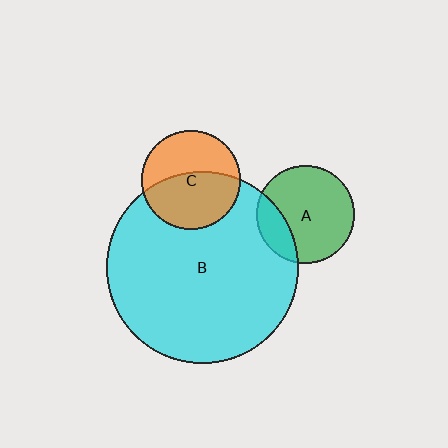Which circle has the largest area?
Circle B (cyan).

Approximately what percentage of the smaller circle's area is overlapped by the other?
Approximately 55%.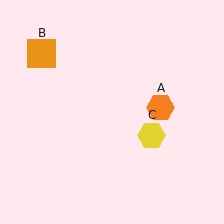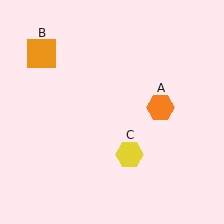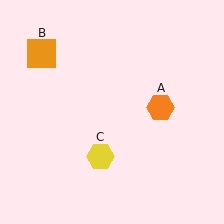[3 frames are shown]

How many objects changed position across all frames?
1 object changed position: yellow hexagon (object C).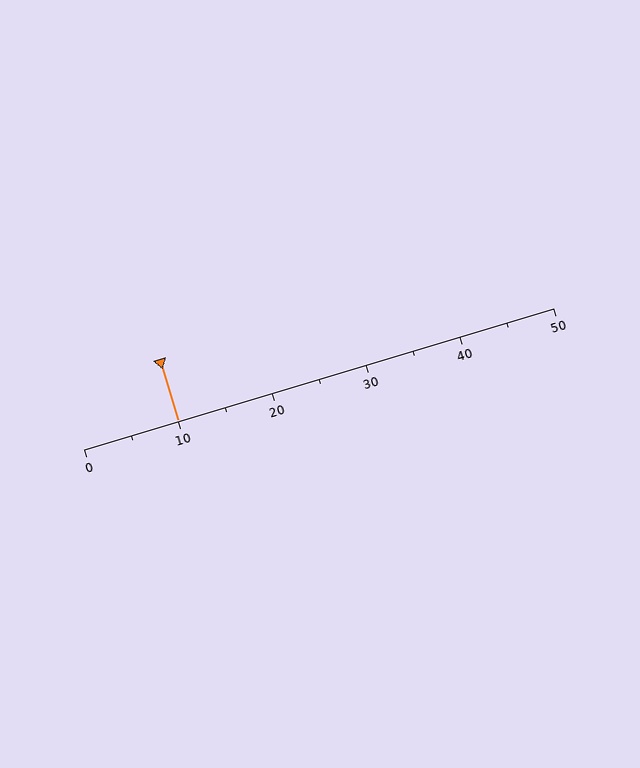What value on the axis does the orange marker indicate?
The marker indicates approximately 10.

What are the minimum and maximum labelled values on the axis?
The axis runs from 0 to 50.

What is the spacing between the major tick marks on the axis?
The major ticks are spaced 10 apart.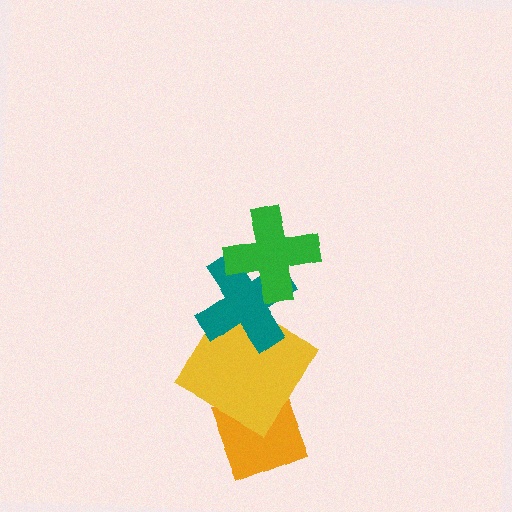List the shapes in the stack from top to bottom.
From top to bottom: the green cross, the teal cross, the yellow square, the orange diamond.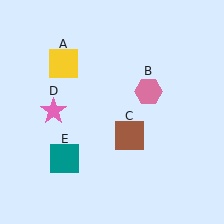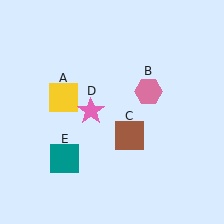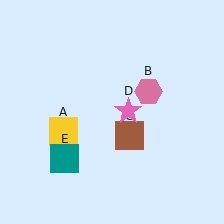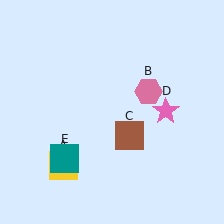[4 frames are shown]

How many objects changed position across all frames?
2 objects changed position: yellow square (object A), pink star (object D).